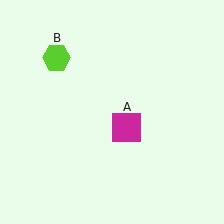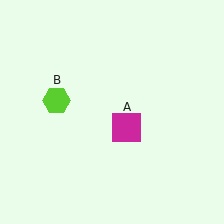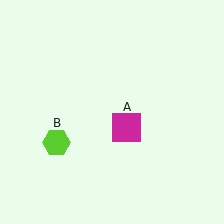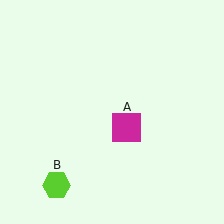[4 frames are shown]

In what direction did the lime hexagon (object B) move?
The lime hexagon (object B) moved down.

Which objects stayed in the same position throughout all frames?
Magenta square (object A) remained stationary.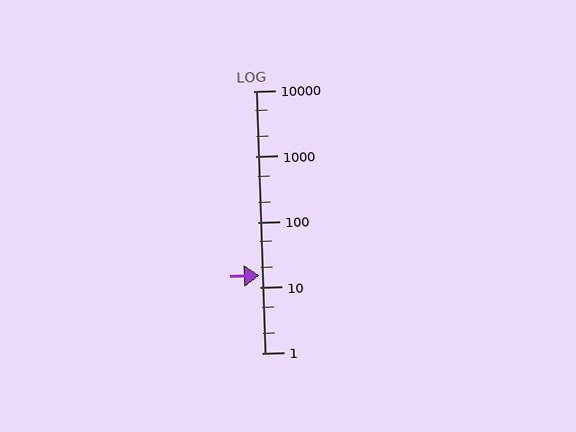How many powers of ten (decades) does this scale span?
The scale spans 4 decades, from 1 to 10000.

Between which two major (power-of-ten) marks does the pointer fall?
The pointer is between 10 and 100.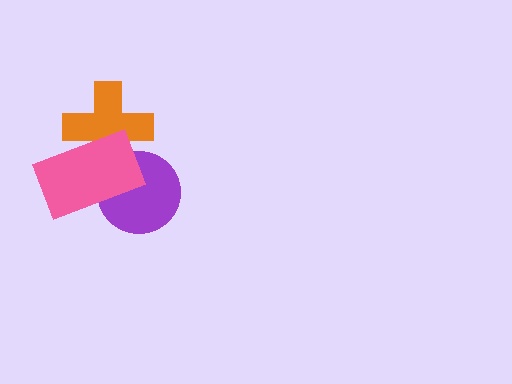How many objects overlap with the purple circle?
2 objects overlap with the purple circle.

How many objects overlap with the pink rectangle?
2 objects overlap with the pink rectangle.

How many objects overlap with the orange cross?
2 objects overlap with the orange cross.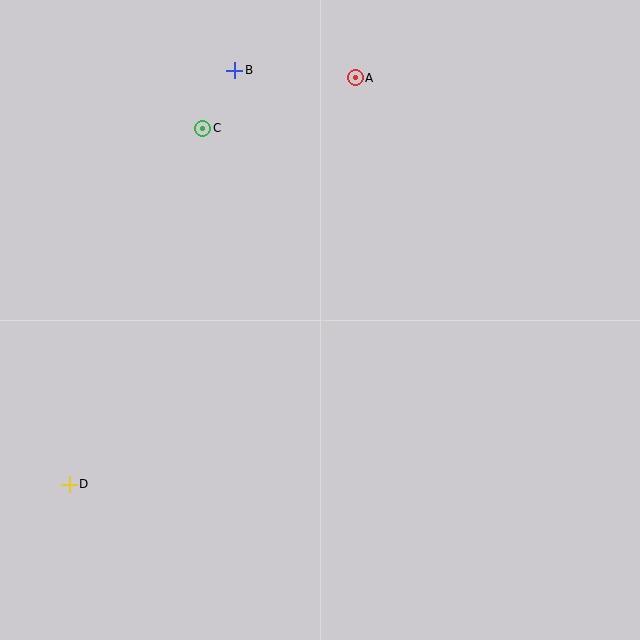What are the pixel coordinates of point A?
Point A is at (355, 78).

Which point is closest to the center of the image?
Point C at (202, 128) is closest to the center.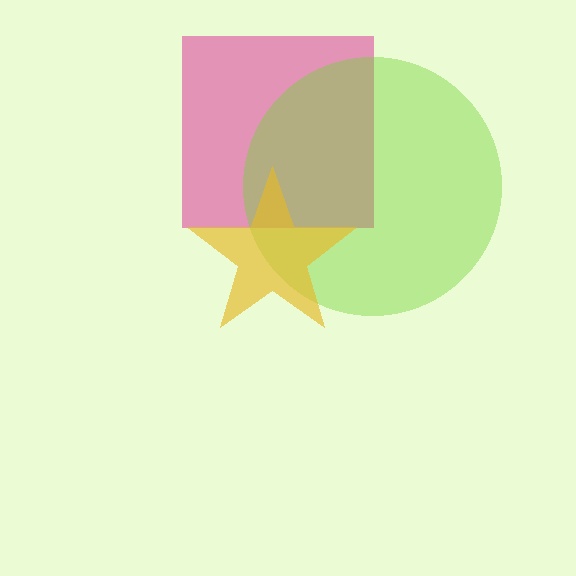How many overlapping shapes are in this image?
There are 3 overlapping shapes in the image.